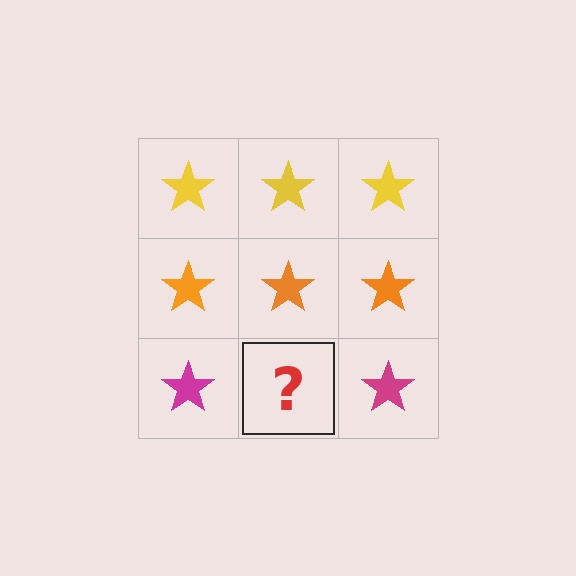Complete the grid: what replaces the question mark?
The question mark should be replaced with a magenta star.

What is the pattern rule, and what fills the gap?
The rule is that each row has a consistent color. The gap should be filled with a magenta star.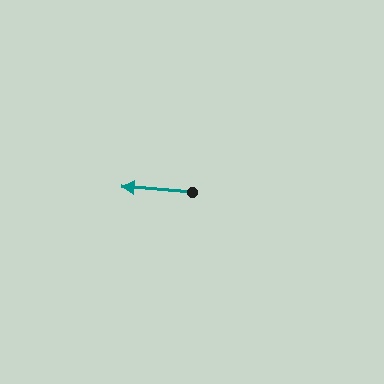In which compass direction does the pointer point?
West.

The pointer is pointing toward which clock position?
Roughly 9 o'clock.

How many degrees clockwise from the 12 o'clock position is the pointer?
Approximately 274 degrees.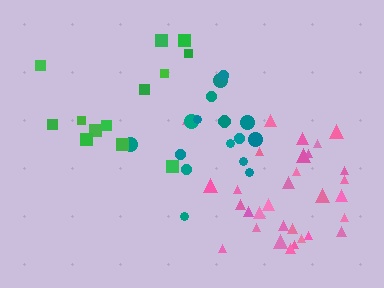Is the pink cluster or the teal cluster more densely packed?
Teal.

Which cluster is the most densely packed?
Teal.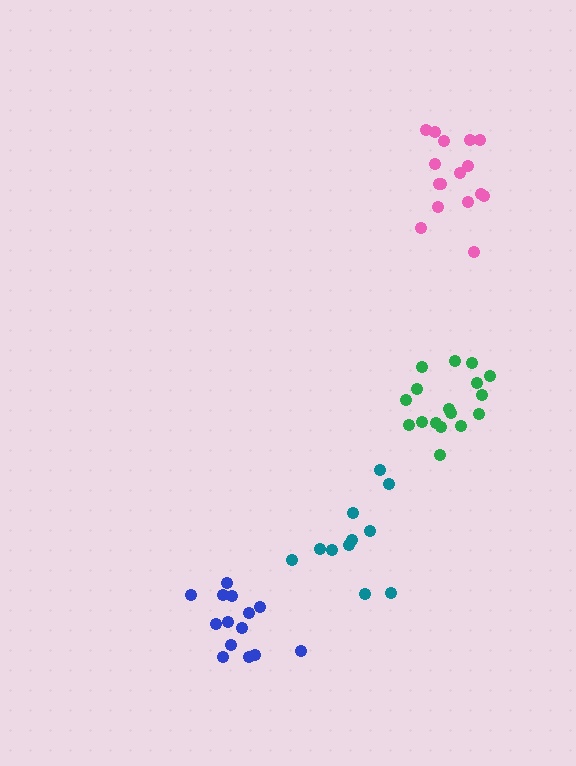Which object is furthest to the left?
The blue cluster is leftmost.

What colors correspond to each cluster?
The clusters are colored: green, teal, pink, blue.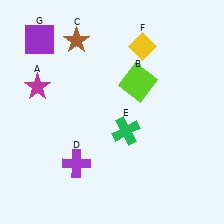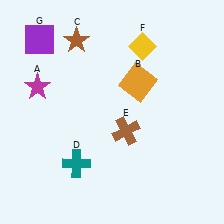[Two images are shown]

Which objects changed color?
B changed from lime to orange. D changed from purple to teal. E changed from green to brown.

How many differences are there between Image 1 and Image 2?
There are 3 differences between the two images.